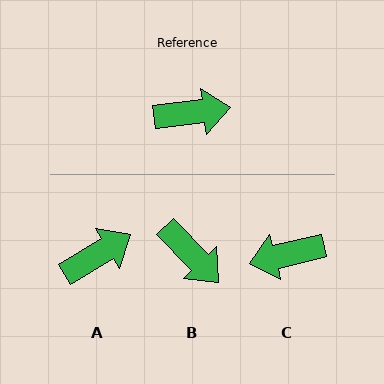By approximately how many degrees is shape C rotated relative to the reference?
Approximately 173 degrees clockwise.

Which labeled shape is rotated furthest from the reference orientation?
C, about 173 degrees away.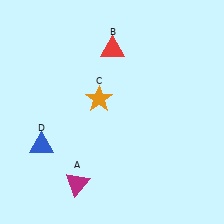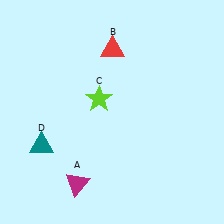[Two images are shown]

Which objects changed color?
C changed from orange to lime. D changed from blue to teal.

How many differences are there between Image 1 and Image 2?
There are 2 differences between the two images.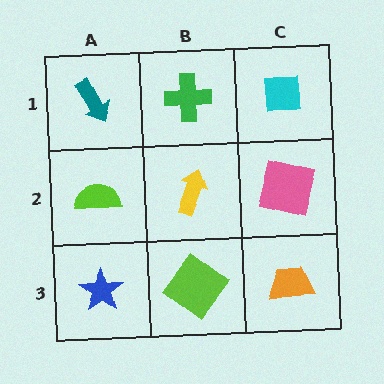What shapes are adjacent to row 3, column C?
A pink square (row 2, column C), a lime diamond (row 3, column B).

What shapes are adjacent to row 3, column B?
A yellow arrow (row 2, column B), a blue star (row 3, column A), an orange trapezoid (row 3, column C).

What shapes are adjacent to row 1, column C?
A pink square (row 2, column C), a green cross (row 1, column B).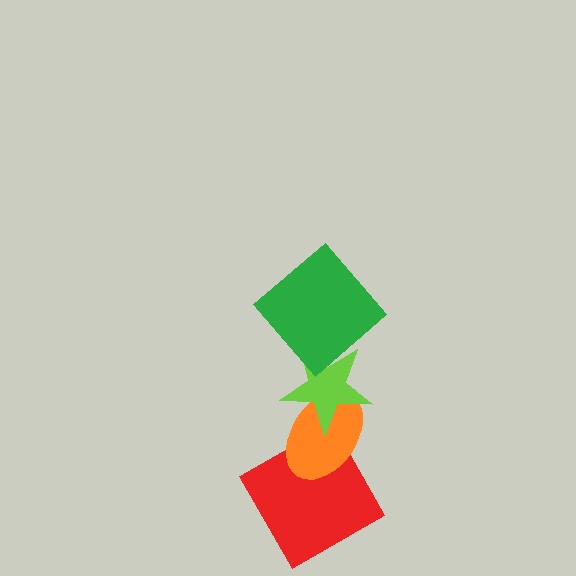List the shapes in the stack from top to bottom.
From top to bottom: the green diamond, the lime star, the orange ellipse, the red square.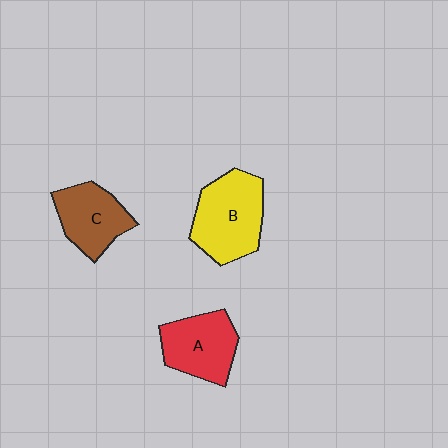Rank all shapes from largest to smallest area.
From largest to smallest: B (yellow), A (red), C (brown).